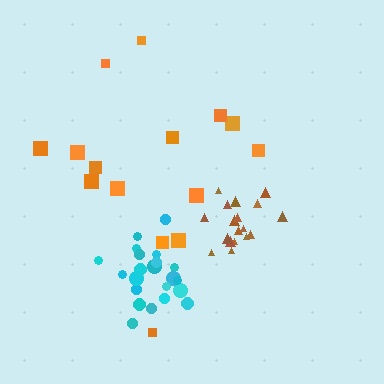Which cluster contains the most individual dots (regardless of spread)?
Cyan (22).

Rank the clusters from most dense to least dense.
cyan, brown, orange.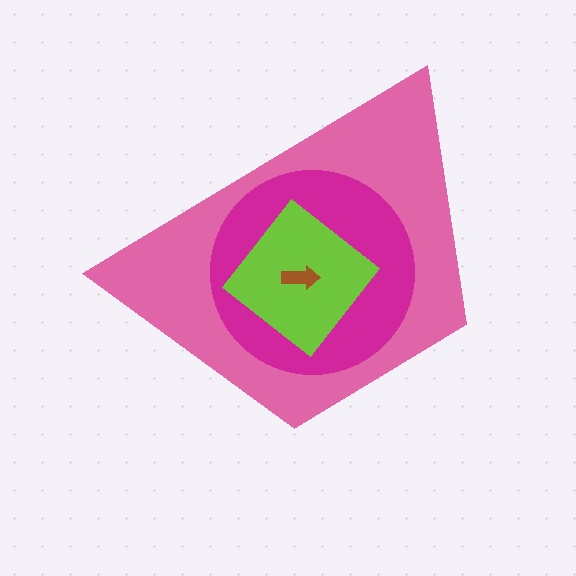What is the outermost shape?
The pink trapezoid.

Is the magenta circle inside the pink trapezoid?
Yes.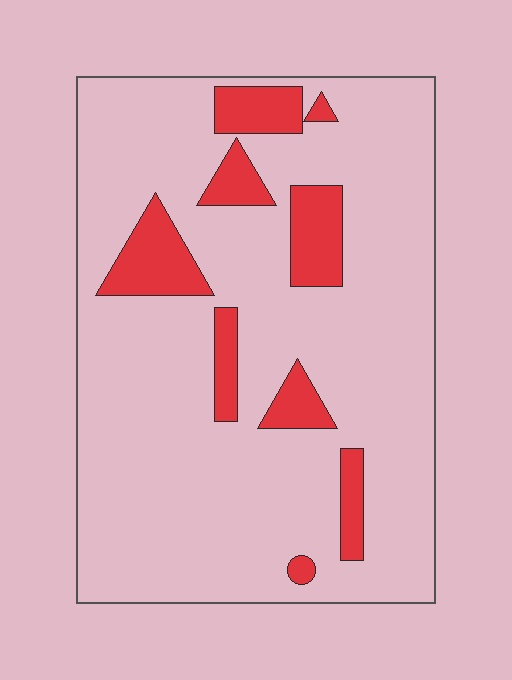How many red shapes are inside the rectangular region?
9.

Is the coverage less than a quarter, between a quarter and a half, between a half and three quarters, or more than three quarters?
Less than a quarter.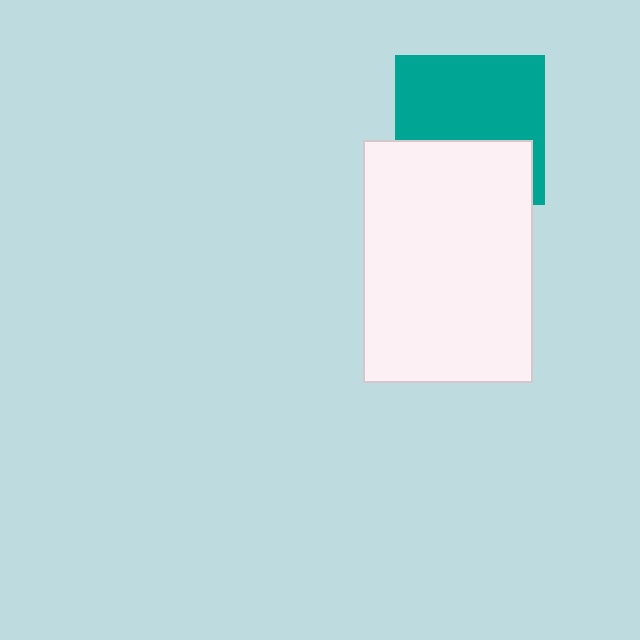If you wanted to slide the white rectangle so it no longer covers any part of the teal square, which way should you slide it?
Slide it down — that is the most direct way to separate the two shapes.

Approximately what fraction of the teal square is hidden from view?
Roughly 40% of the teal square is hidden behind the white rectangle.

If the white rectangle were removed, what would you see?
You would see the complete teal square.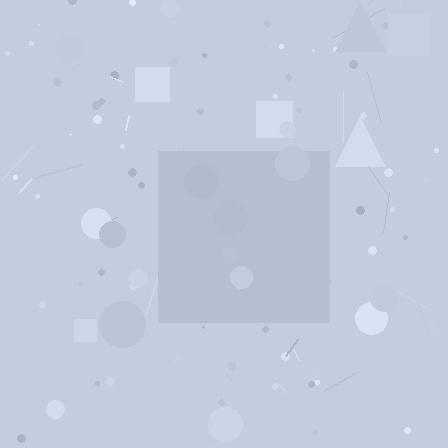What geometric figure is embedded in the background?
A square is embedded in the background.